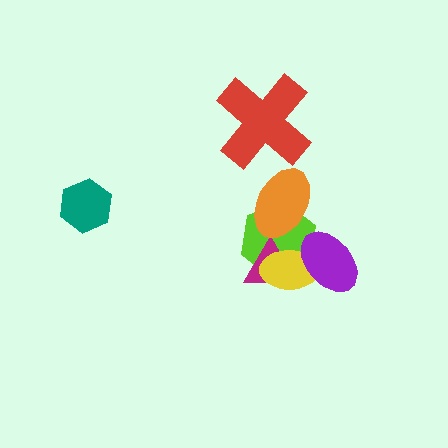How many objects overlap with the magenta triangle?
3 objects overlap with the magenta triangle.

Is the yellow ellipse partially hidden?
Yes, it is partially covered by another shape.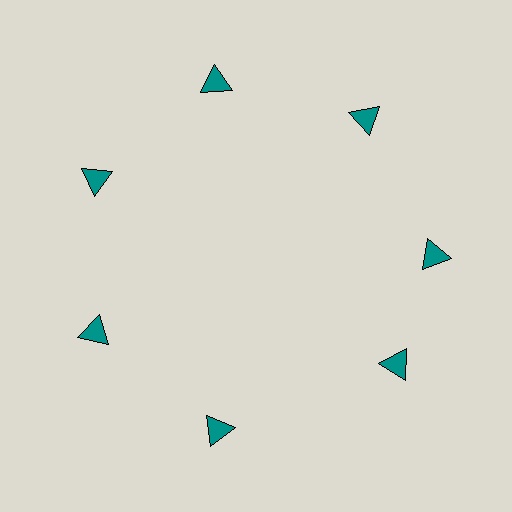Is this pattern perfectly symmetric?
No. The 7 teal triangles are arranged in a ring, but one element near the 5 o'clock position is rotated out of alignment along the ring, breaking the 7-fold rotational symmetry.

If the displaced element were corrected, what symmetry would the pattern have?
It would have 7-fold rotational symmetry — the pattern would map onto itself every 51 degrees.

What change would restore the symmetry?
The symmetry would be restored by rotating it back into even spacing with its neighbors so that all 7 triangles sit at equal angles and equal distance from the center.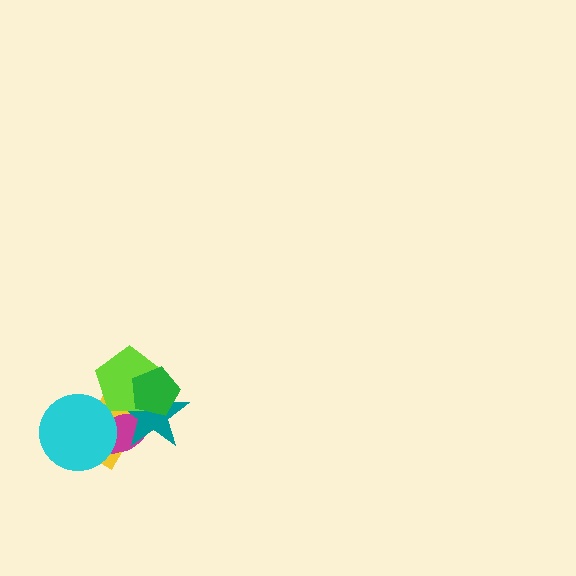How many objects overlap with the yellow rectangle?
5 objects overlap with the yellow rectangle.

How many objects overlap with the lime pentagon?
4 objects overlap with the lime pentagon.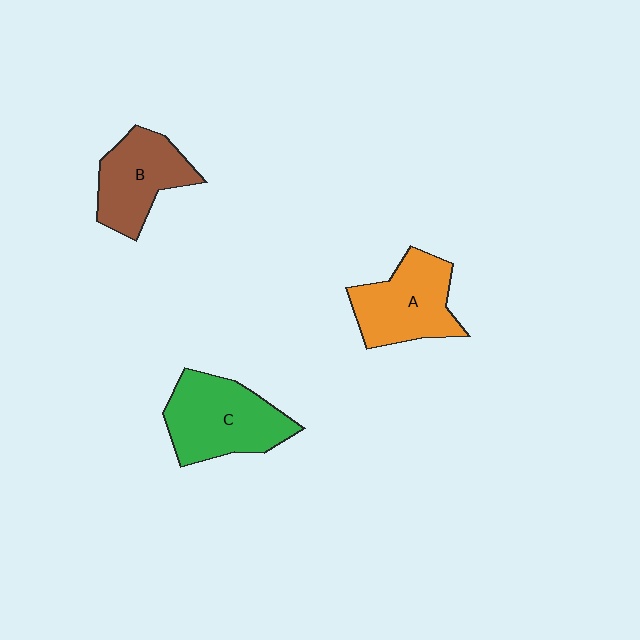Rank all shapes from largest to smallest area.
From largest to smallest: C (green), A (orange), B (brown).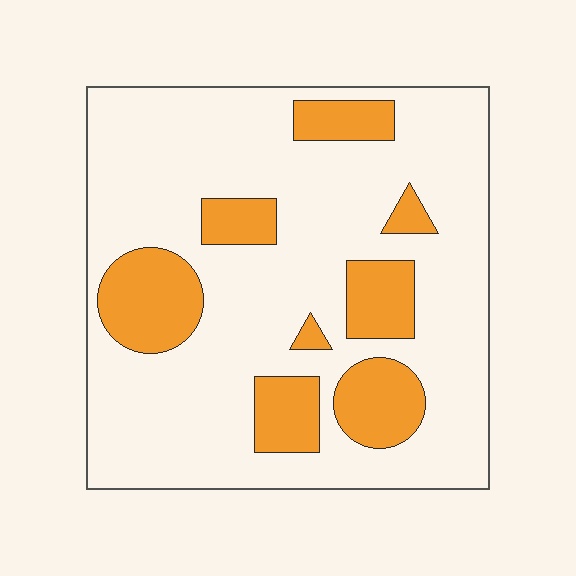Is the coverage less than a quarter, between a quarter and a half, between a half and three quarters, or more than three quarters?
Less than a quarter.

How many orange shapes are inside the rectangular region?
8.